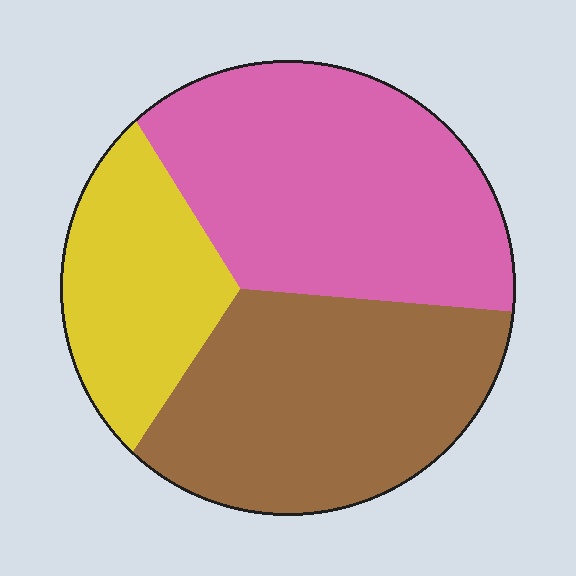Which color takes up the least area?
Yellow, at roughly 20%.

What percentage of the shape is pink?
Pink covers 41% of the shape.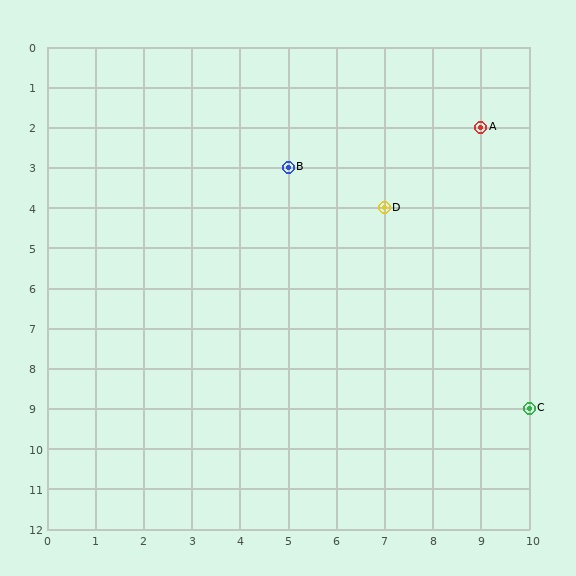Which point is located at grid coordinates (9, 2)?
Point A is at (9, 2).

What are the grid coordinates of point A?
Point A is at grid coordinates (9, 2).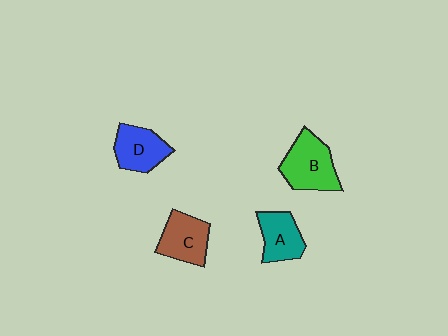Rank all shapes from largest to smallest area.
From largest to smallest: B (green), C (brown), D (blue), A (teal).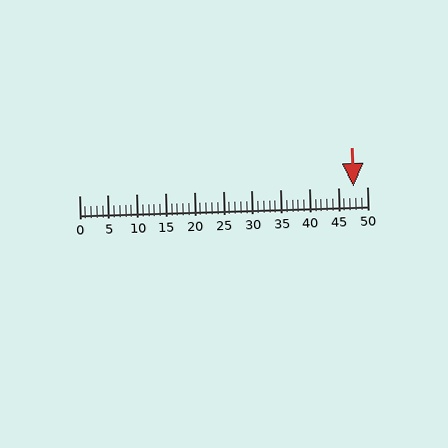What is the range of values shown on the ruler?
The ruler shows values from 0 to 50.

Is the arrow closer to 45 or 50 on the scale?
The arrow is closer to 50.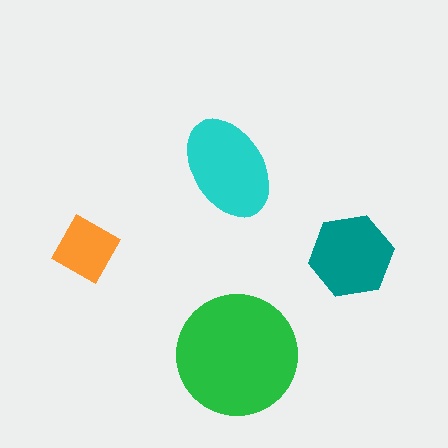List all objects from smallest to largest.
The orange diamond, the teal hexagon, the cyan ellipse, the green circle.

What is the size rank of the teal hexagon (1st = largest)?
3rd.